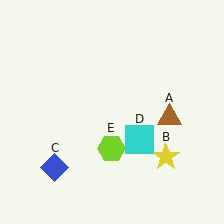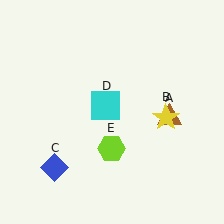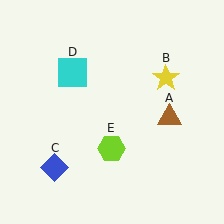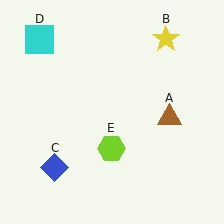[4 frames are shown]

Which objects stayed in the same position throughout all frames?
Brown triangle (object A) and blue diamond (object C) and lime hexagon (object E) remained stationary.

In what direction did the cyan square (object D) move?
The cyan square (object D) moved up and to the left.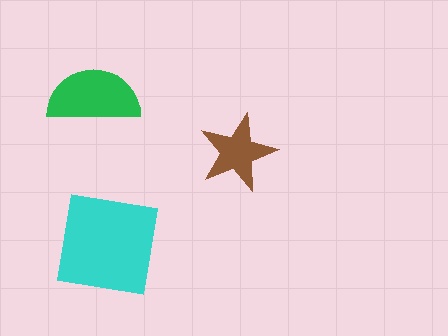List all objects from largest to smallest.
The cyan square, the green semicircle, the brown star.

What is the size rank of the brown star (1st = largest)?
3rd.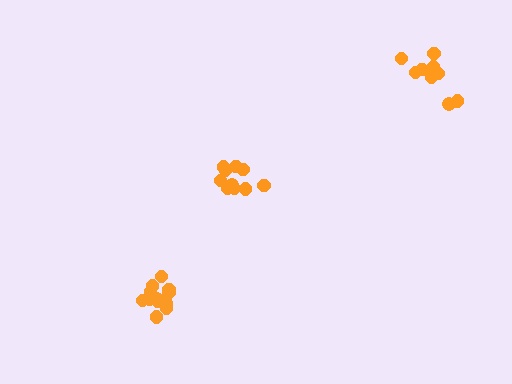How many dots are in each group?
Group 1: 11 dots, Group 2: 10 dots, Group 3: 14 dots (35 total).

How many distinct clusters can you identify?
There are 3 distinct clusters.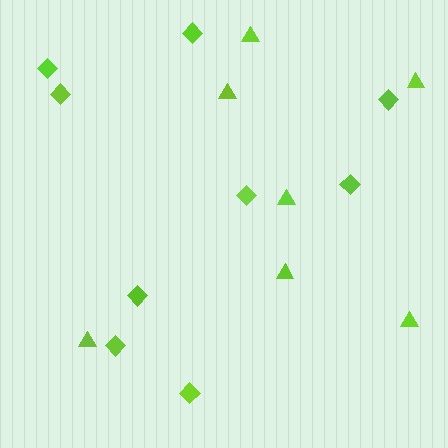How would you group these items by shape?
There are 2 groups: one group of triangles (7) and one group of diamonds (9).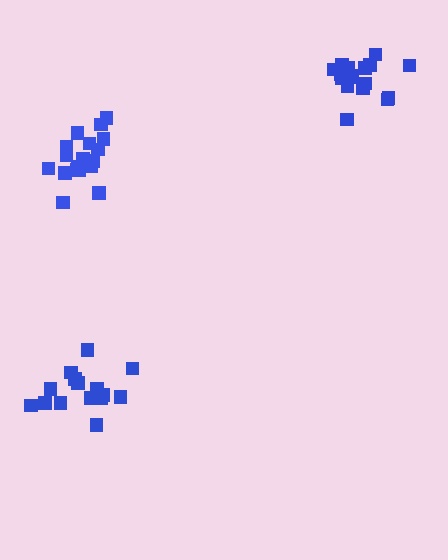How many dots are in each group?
Group 1: 15 dots, Group 2: 18 dots, Group 3: 18 dots (51 total).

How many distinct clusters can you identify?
There are 3 distinct clusters.